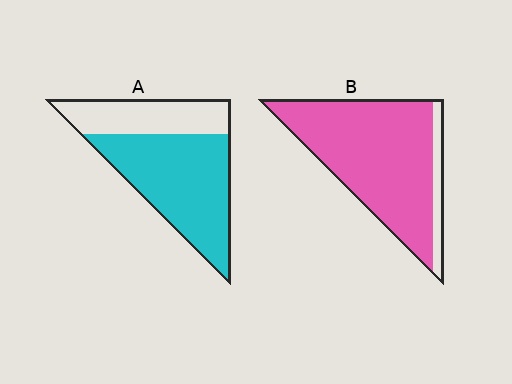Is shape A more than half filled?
Yes.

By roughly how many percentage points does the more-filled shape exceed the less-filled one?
By roughly 25 percentage points (B over A).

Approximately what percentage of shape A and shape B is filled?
A is approximately 65% and B is approximately 90%.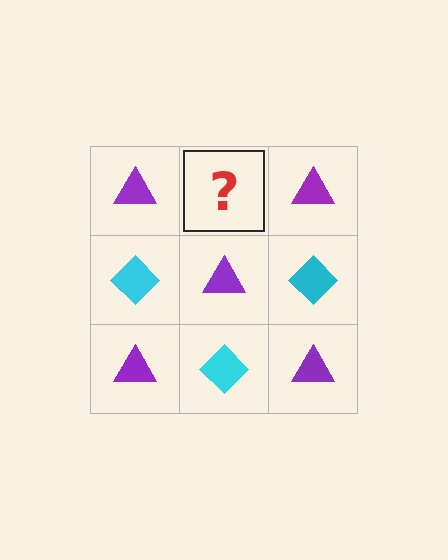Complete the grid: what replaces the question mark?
The question mark should be replaced with a cyan diamond.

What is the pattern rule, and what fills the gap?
The rule is that it alternates purple triangle and cyan diamond in a checkerboard pattern. The gap should be filled with a cyan diamond.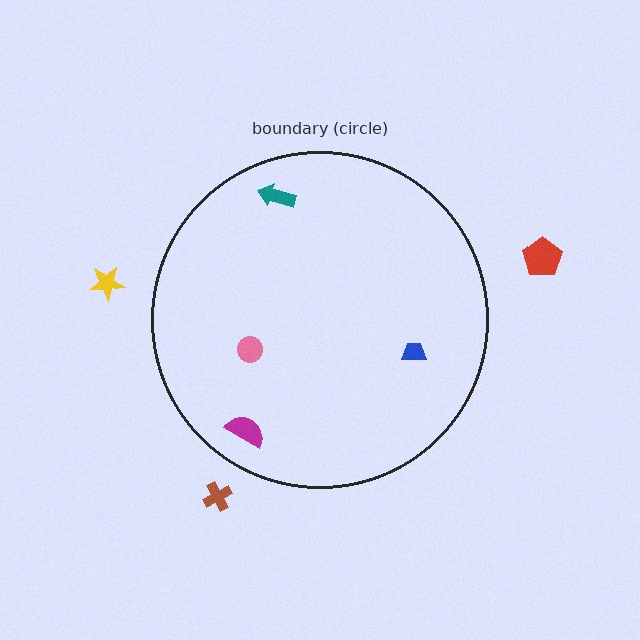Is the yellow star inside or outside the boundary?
Outside.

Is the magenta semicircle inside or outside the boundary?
Inside.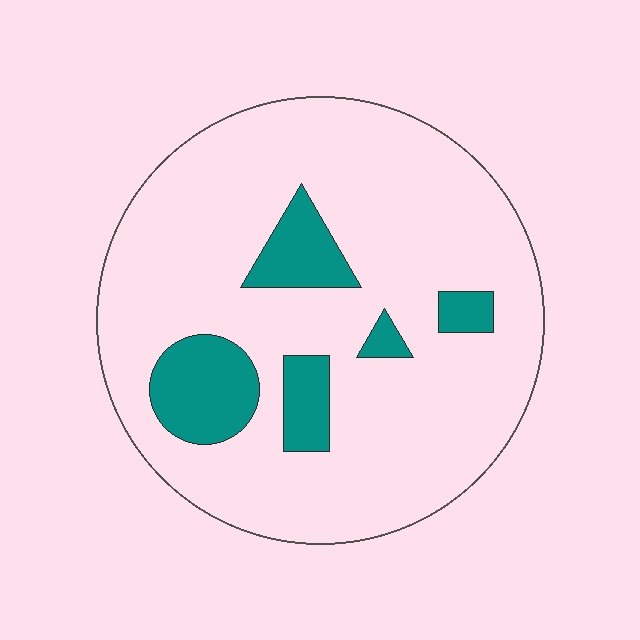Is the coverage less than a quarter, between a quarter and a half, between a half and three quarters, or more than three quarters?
Less than a quarter.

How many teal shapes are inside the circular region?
5.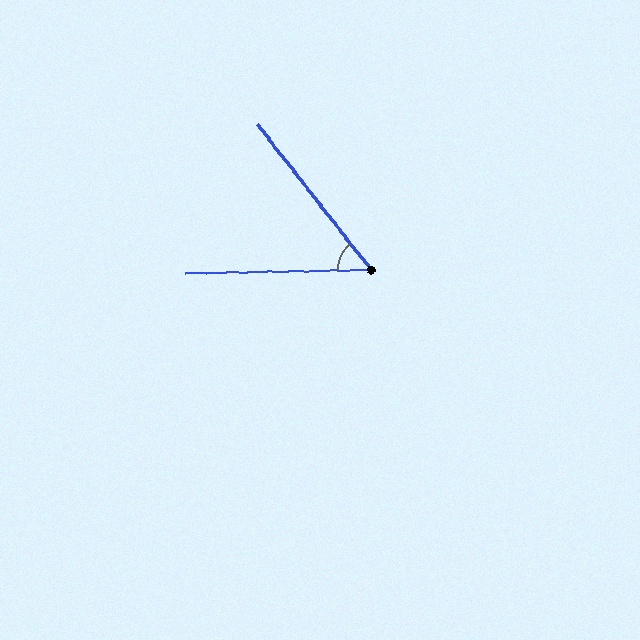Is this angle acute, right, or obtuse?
It is acute.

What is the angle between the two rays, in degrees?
Approximately 53 degrees.